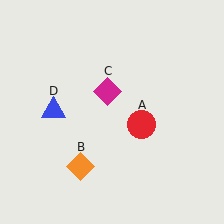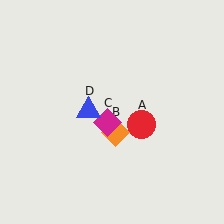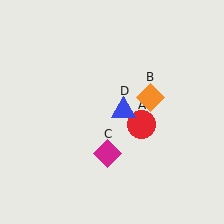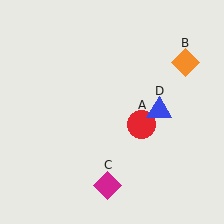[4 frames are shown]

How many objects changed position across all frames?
3 objects changed position: orange diamond (object B), magenta diamond (object C), blue triangle (object D).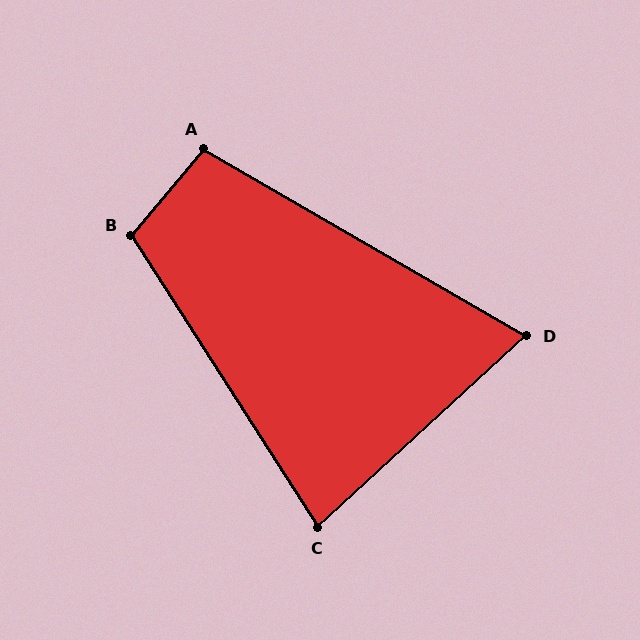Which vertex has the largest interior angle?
B, at approximately 107 degrees.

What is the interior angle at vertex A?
Approximately 100 degrees (obtuse).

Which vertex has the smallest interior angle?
D, at approximately 73 degrees.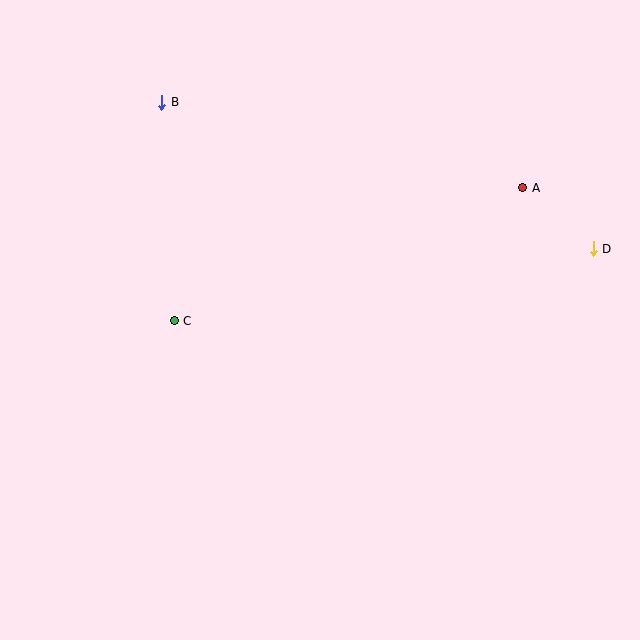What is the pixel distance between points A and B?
The distance between A and B is 371 pixels.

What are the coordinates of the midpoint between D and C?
The midpoint between D and C is at (384, 285).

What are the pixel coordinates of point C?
Point C is at (174, 321).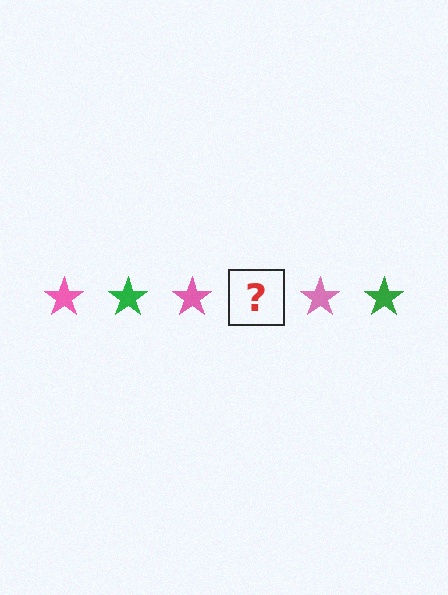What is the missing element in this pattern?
The missing element is a green star.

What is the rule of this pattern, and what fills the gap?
The rule is that the pattern cycles through pink, green stars. The gap should be filled with a green star.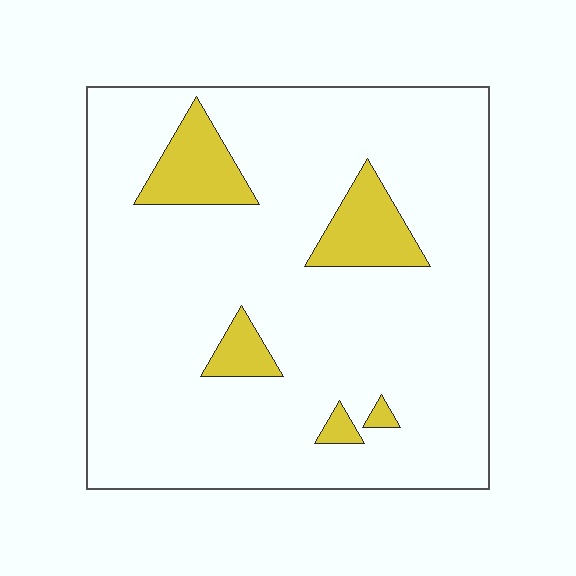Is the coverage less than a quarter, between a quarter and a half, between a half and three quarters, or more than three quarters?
Less than a quarter.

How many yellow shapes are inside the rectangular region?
5.